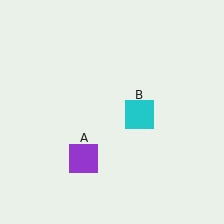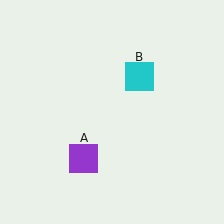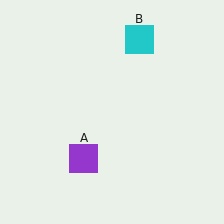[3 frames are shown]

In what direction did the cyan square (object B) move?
The cyan square (object B) moved up.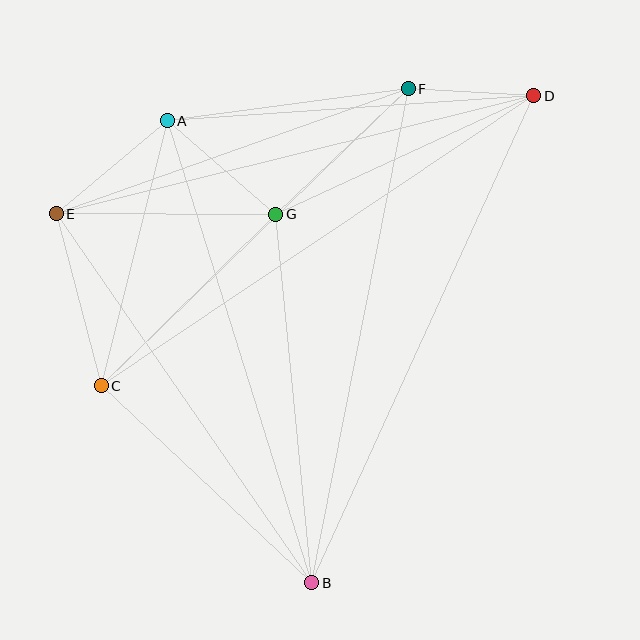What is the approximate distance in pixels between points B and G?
The distance between B and G is approximately 370 pixels.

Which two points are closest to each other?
Points D and F are closest to each other.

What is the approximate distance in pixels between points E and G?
The distance between E and G is approximately 219 pixels.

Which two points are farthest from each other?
Points B and D are farthest from each other.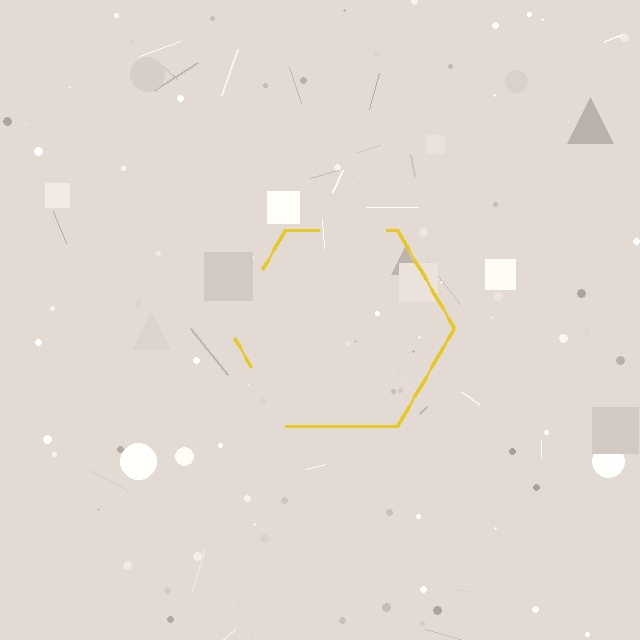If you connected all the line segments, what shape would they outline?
They would outline a hexagon.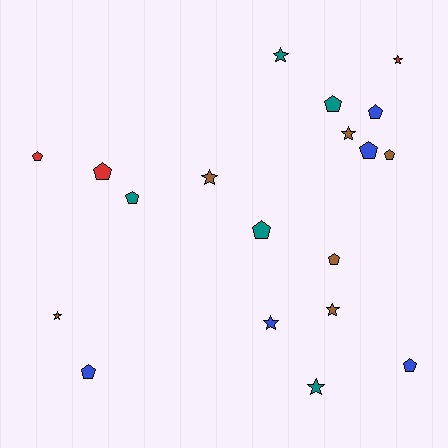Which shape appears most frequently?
Pentagon, with 11 objects.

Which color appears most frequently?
Brown, with 6 objects.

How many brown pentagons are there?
There are 2 brown pentagons.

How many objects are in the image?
There are 19 objects.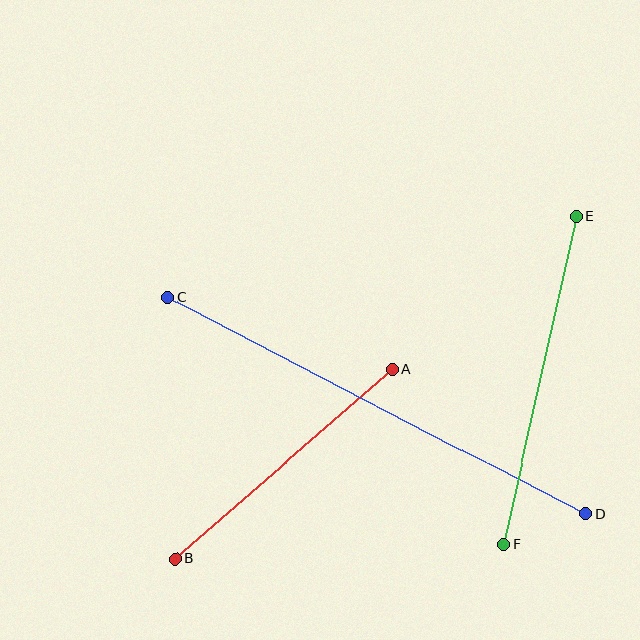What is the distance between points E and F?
The distance is approximately 336 pixels.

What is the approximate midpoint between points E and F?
The midpoint is at approximately (540, 381) pixels.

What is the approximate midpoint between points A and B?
The midpoint is at approximately (284, 464) pixels.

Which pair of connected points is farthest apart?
Points C and D are farthest apart.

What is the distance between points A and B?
The distance is approximately 288 pixels.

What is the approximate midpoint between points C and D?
The midpoint is at approximately (376, 406) pixels.